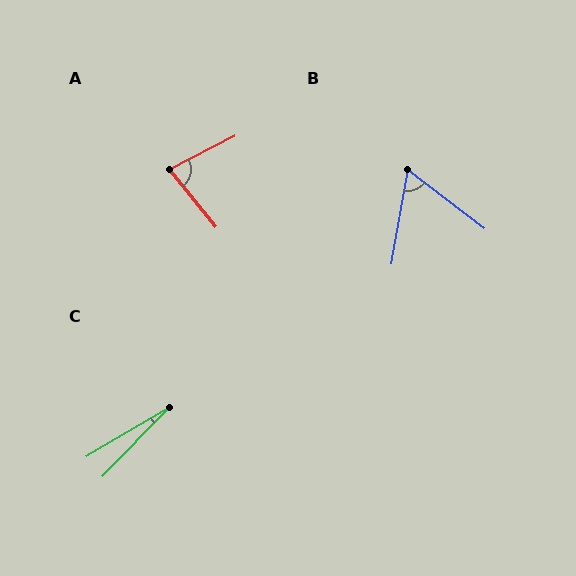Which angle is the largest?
A, at approximately 79 degrees.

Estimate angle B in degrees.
Approximately 62 degrees.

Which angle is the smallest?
C, at approximately 15 degrees.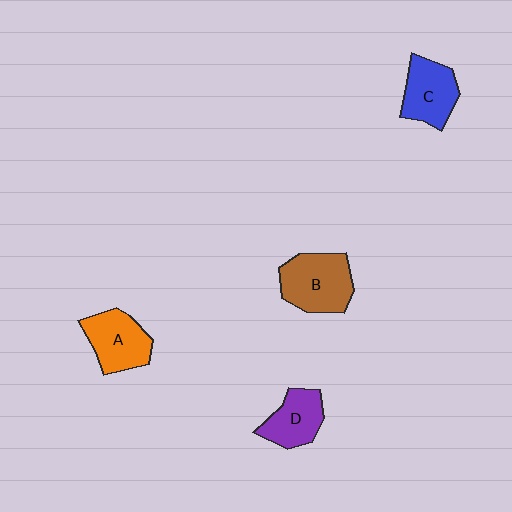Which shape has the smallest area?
Shape D (purple).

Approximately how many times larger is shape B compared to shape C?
Approximately 1.2 times.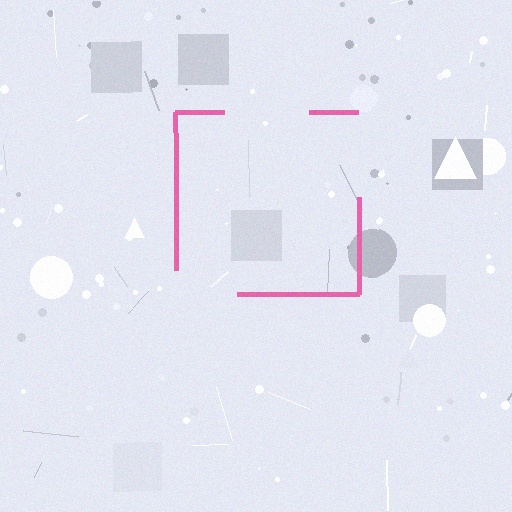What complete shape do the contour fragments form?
The contour fragments form a square.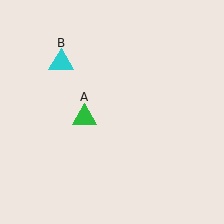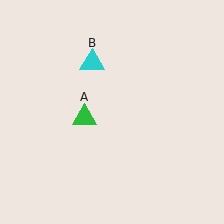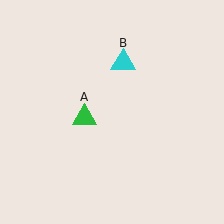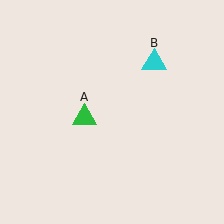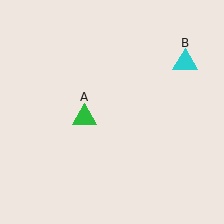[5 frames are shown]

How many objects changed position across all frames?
1 object changed position: cyan triangle (object B).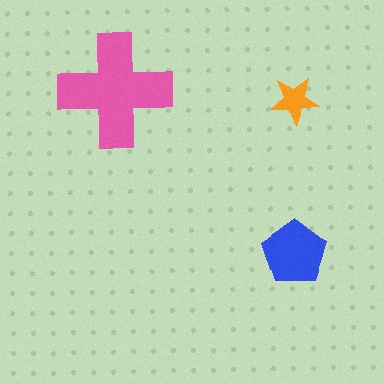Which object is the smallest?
The orange star.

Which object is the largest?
The pink cross.